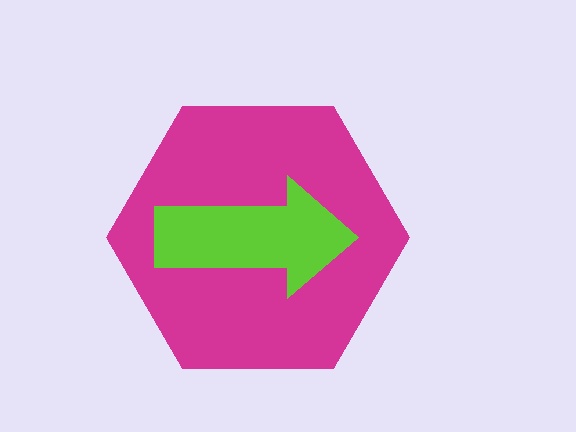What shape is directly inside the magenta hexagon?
The lime arrow.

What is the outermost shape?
The magenta hexagon.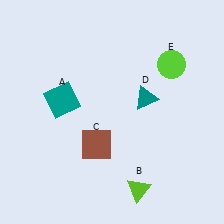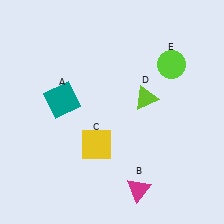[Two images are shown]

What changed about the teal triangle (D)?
In Image 1, D is teal. In Image 2, it changed to lime.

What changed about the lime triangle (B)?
In Image 1, B is lime. In Image 2, it changed to magenta.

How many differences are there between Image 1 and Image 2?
There are 3 differences between the two images.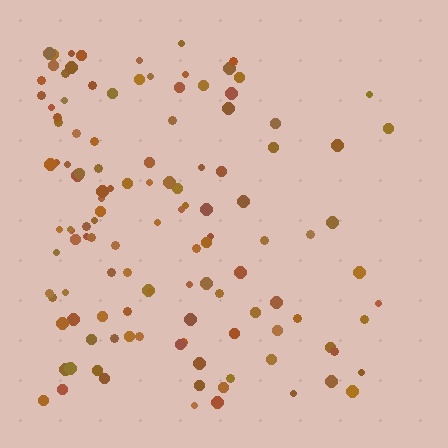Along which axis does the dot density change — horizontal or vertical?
Horizontal.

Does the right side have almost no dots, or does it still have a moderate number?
Still a moderate number, just noticeably fewer than the left.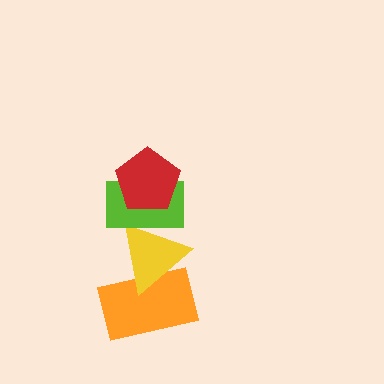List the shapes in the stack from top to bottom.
From top to bottom: the red pentagon, the lime rectangle, the yellow triangle, the orange rectangle.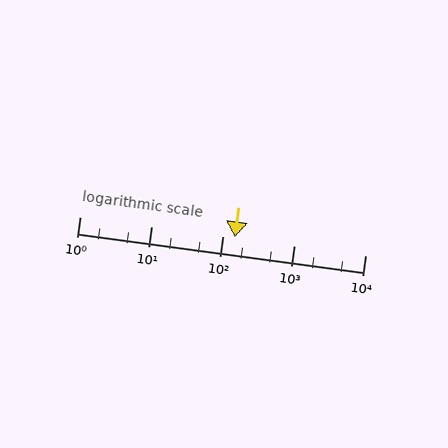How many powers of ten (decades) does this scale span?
The scale spans 4 decades, from 1 to 10000.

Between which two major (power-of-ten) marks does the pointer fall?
The pointer is between 100 and 1000.